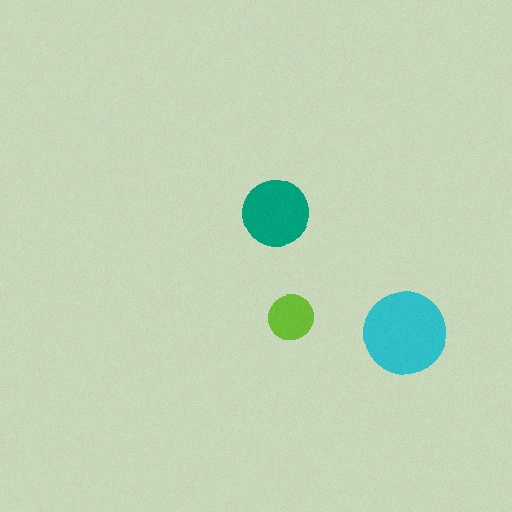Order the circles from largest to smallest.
the cyan one, the teal one, the lime one.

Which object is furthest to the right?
The cyan circle is rightmost.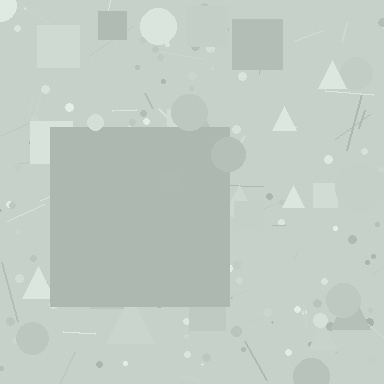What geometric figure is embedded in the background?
A square is embedded in the background.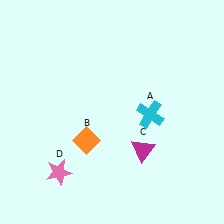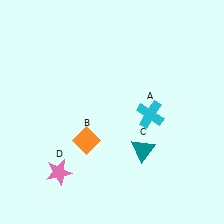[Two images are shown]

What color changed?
The triangle (C) changed from magenta in Image 1 to teal in Image 2.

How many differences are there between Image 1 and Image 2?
There is 1 difference between the two images.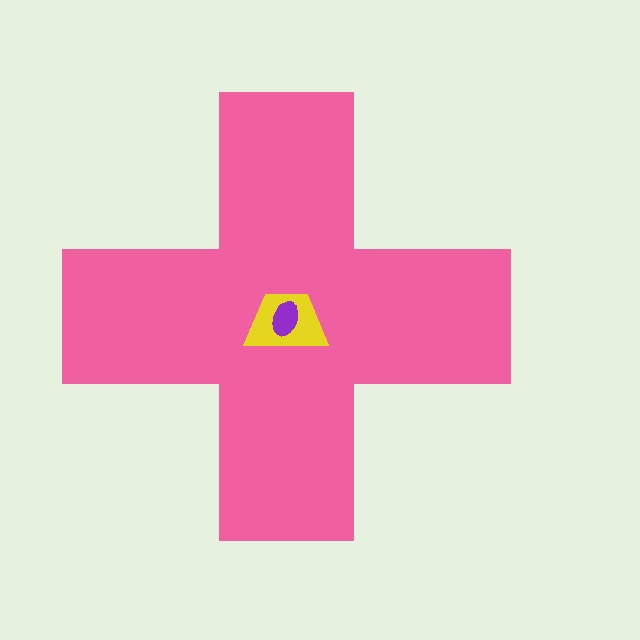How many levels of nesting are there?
3.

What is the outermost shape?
The pink cross.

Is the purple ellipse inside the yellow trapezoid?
Yes.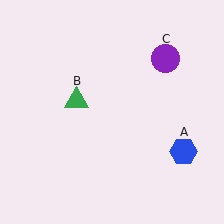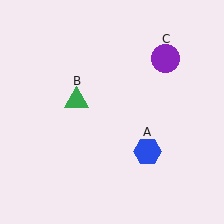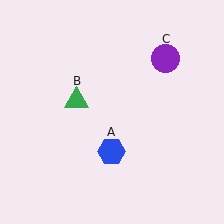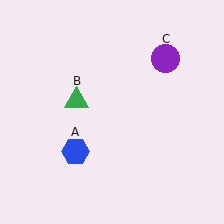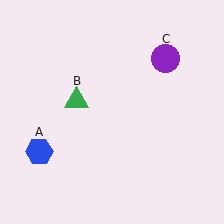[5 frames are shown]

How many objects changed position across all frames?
1 object changed position: blue hexagon (object A).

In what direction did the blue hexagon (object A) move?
The blue hexagon (object A) moved left.